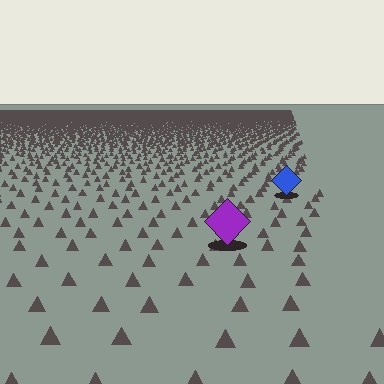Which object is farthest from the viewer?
The blue diamond is farthest from the viewer. It appears smaller and the ground texture around it is denser.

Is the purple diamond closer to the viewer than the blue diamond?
Yes. The purple diamond is closer — you can tell from the texture gradient: the ground texture is coarser near it.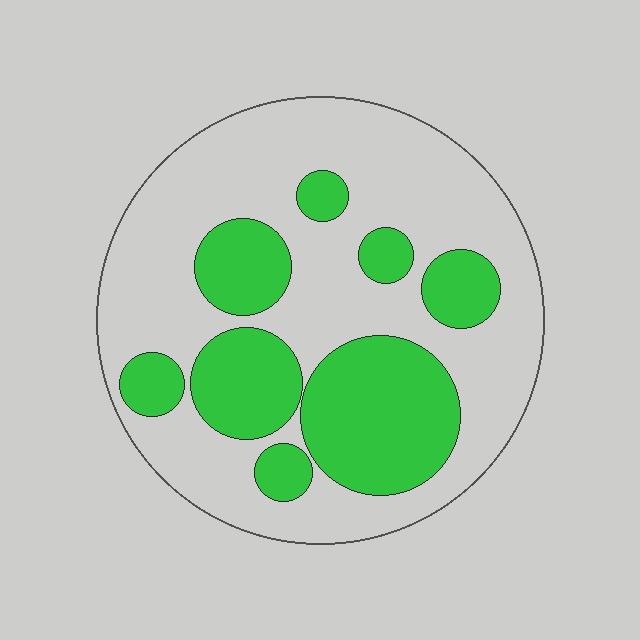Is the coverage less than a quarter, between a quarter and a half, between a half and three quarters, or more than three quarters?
Between a quarter and a half.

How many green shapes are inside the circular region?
8.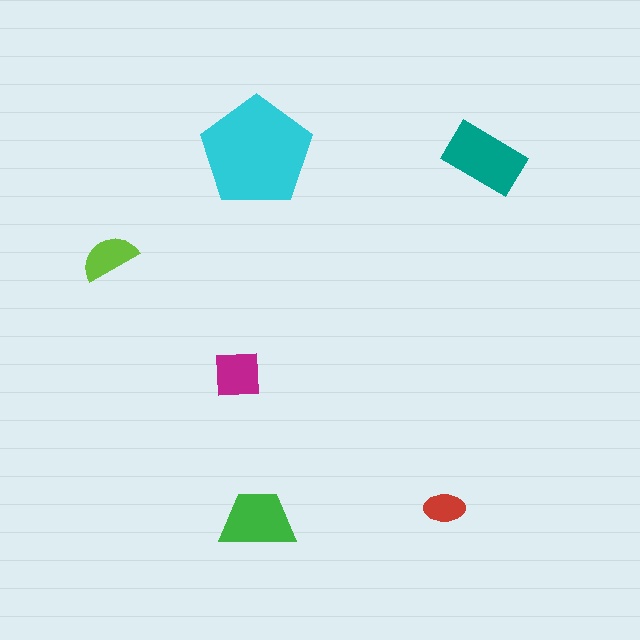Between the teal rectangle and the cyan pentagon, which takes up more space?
The cyan pentagon.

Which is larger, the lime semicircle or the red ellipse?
The lime semicircle.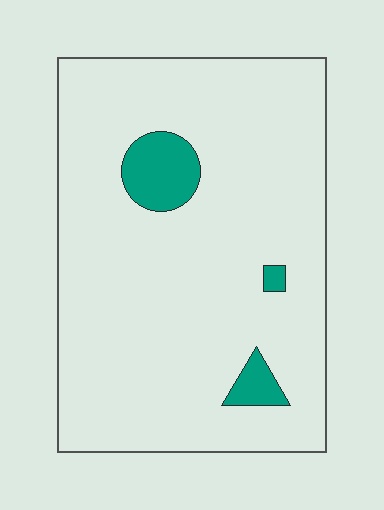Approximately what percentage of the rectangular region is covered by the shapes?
Approximately 5%.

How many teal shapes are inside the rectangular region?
3.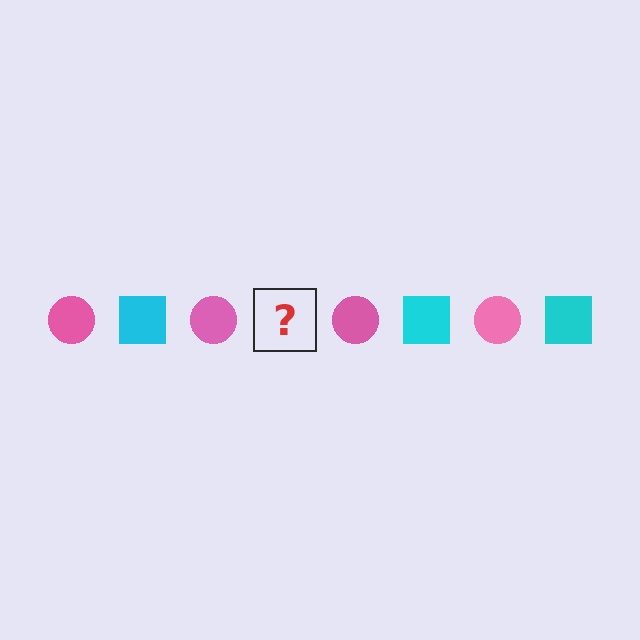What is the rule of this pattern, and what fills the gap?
The rule is that the pattern alternates between pink circle and cyan square. The gap should be filled with a cyan square.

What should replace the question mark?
The question mark should be replaced with a cyan square.